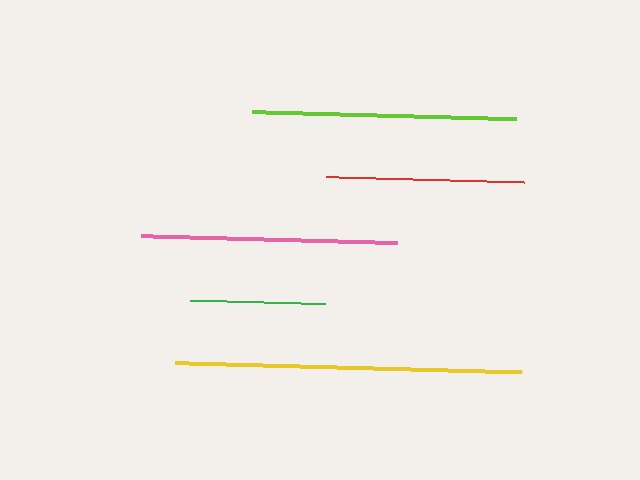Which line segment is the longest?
The yellow line is the longest at approximately 347 pixels.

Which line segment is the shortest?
The green line is the shortest at approximately 135 pixels.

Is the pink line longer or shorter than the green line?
The pink line is longer than the green line.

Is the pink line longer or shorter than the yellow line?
The yellow line is longer than the pink line.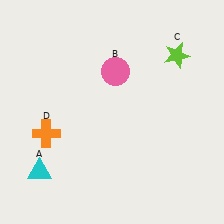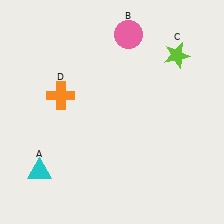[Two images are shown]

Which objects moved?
The objects that moved are: the pink circle (B), the orange cross (D).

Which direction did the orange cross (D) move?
The orange cross (D) moved up.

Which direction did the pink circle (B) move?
The pink circle (B) moved up.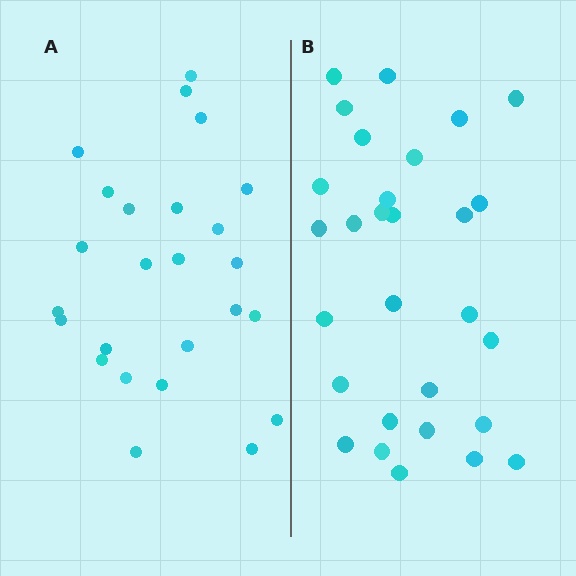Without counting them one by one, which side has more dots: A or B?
Region B (the right region) has more dots.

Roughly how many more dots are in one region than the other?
Region B has about 4 more dots than region A.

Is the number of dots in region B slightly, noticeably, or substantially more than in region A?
Region B has only slightly more — the two regions are fairly close. The ratio is roughly 1.2 to 1.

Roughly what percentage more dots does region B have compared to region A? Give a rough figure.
About 15% more.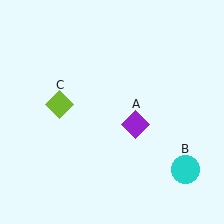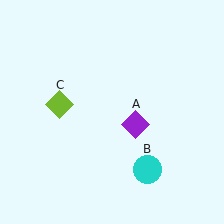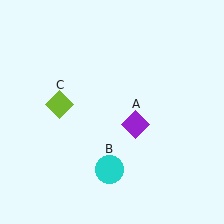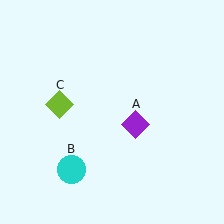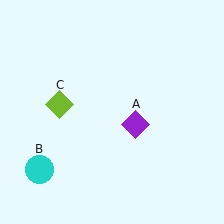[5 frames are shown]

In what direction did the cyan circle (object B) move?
The cyan circle (object B) moved left.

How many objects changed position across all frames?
1 object changed position: cyan circle (object B).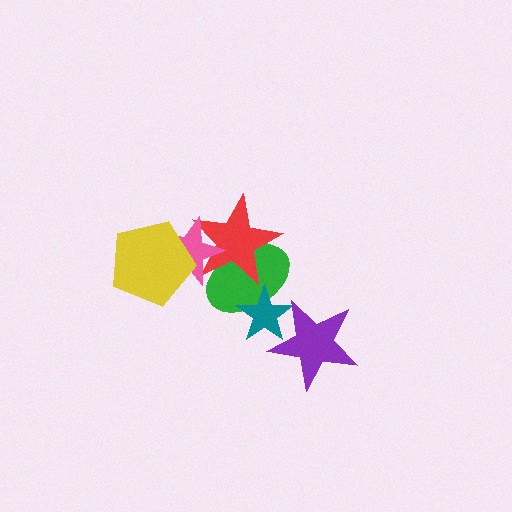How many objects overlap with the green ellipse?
3 objects overlap with the green ellipse.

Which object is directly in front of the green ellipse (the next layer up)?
The teal star is directly in front of the green ellipse.